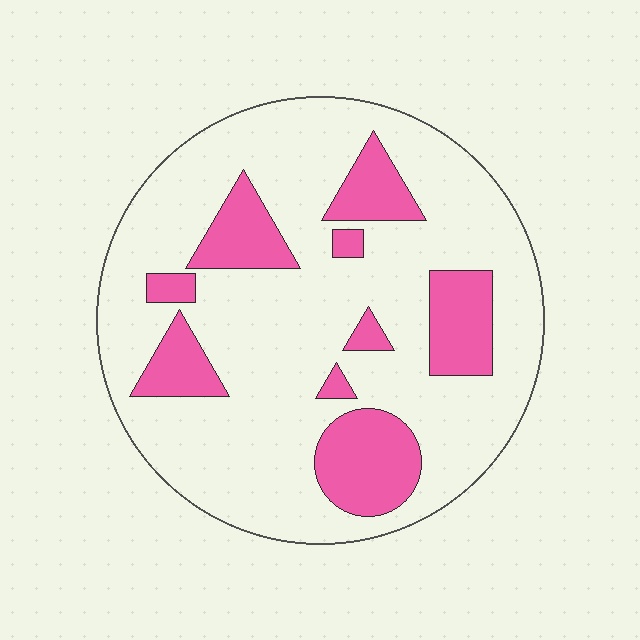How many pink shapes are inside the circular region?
9.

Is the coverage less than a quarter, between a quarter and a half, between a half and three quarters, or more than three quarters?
Less than a quarter.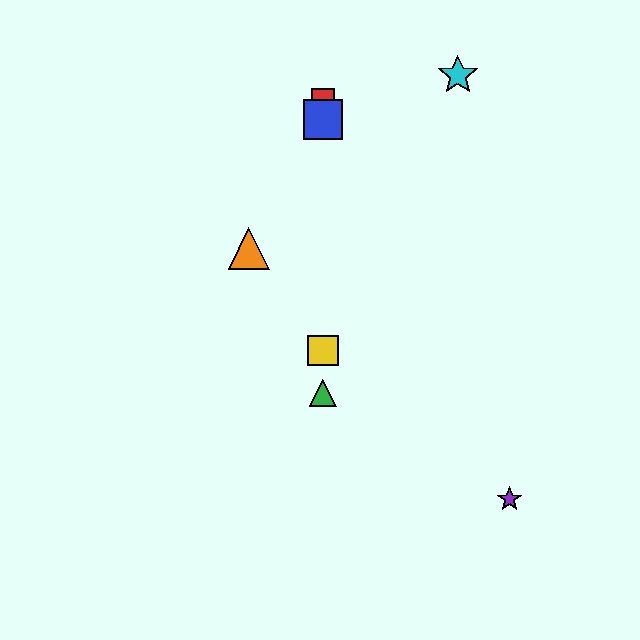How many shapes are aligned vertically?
4 shapes (the red square, the blue square, the green triangle, the yellow square) are aligned vertically.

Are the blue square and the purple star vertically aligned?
No, the blue square is at x≈323 and the purple star is at x≈510.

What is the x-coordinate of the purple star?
The purple star is at x≈510.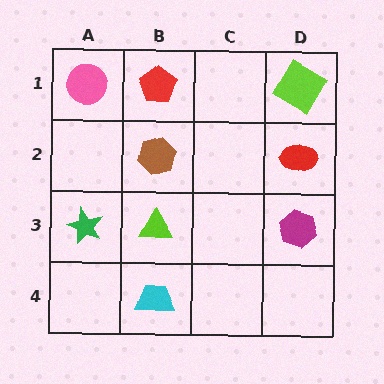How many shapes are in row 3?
3 shapes.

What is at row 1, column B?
A red pentagon.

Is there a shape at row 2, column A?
No, that cell is empty.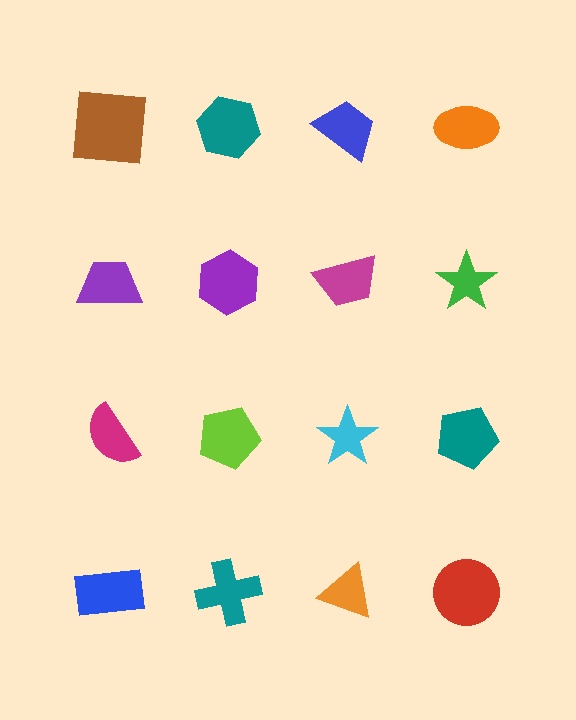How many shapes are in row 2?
4 shapes.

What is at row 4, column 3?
An orange triangle.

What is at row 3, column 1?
A magenta semicircle.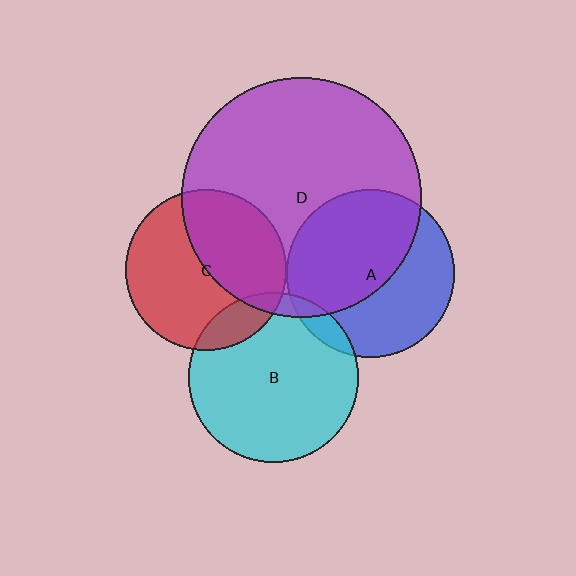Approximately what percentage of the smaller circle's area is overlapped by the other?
Approximately 10%.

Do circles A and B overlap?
Yes.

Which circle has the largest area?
Circle D (purple).